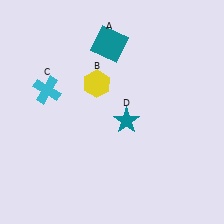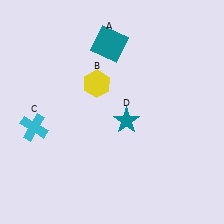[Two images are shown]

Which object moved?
The cyan cross (C) moved down.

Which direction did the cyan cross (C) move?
The cyan cross (C) moved down.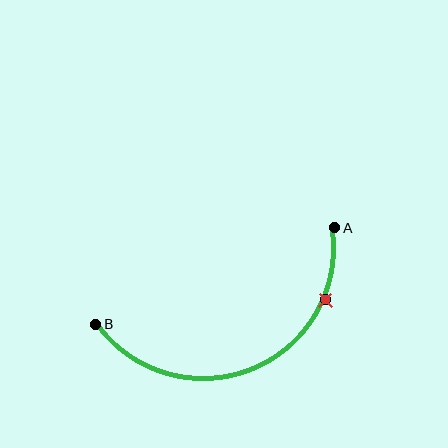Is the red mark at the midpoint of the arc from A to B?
No. The red mark lies on the arc but is closer to endpoint A. The arc midpoint would be at the point on the curve equidistant along the arc from both A and B.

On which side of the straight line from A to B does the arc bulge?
The arc bulges below the straight line connecting A and B.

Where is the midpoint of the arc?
The arc midpoint is the point on the curve farthest from the straight line joining A and B. It sits below that line.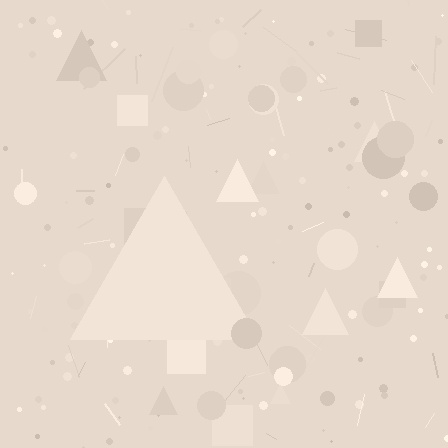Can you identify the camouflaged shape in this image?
The camouflaged shape is a triangle.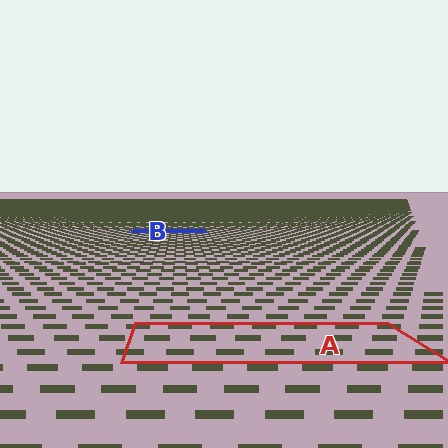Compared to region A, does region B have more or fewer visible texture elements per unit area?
Region B has more texture elements per unit area — they are packed more densely because it is farther away.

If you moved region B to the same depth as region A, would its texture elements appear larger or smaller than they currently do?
They would appear larger. At a closer depth, the same texture elements are projected at a bigger on-screen size.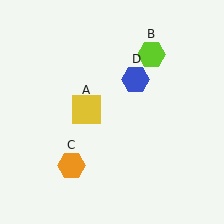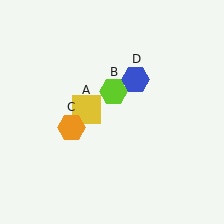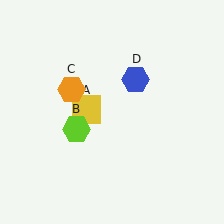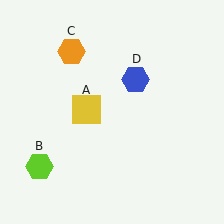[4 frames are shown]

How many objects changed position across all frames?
2 objects changed position: lime hexagon (object B), orange hexagon (object C).